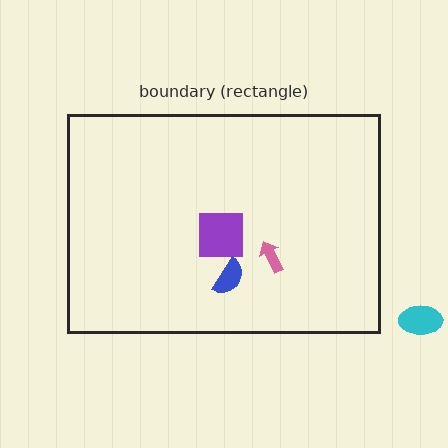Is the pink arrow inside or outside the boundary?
Inside.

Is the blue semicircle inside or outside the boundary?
Inside.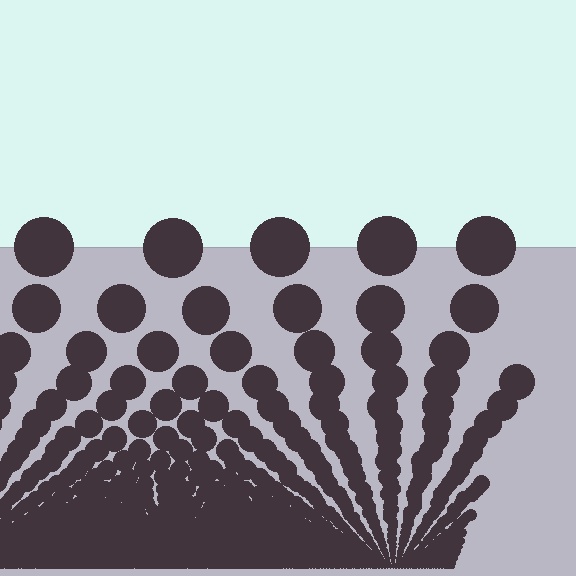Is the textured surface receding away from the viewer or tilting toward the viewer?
The surface appears to tilt toward the viewer. Texture elements get larger and sparser toward the top.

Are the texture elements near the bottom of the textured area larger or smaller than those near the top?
Smaller. The gradient is inverted — elements near the bottom are smaller and denser.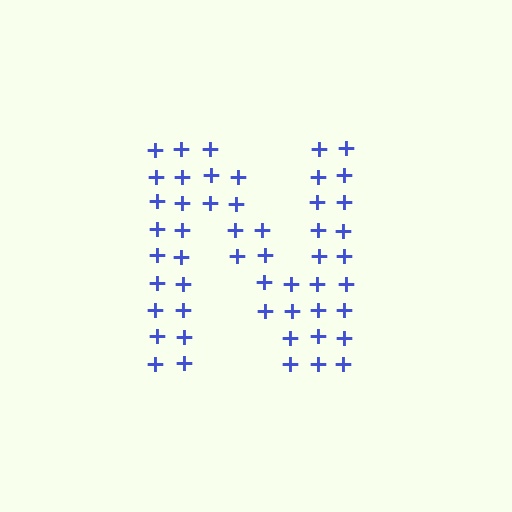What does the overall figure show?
The overall figure shows the letter N.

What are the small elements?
The small elements are plus signs.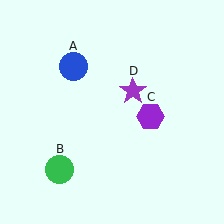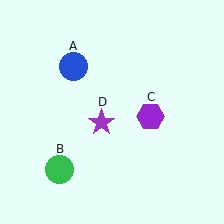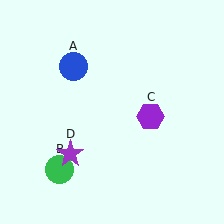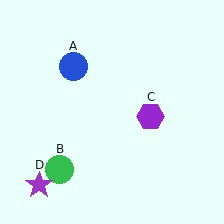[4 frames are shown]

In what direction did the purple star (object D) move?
The purple star (object D) moved down and to the left.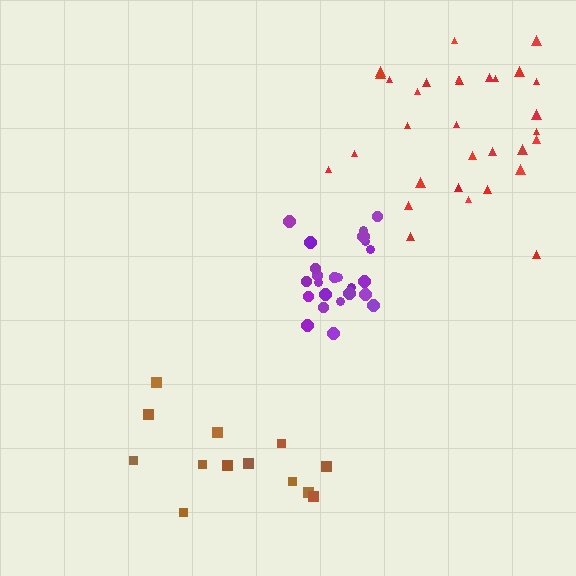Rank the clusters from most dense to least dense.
purple, red, brown.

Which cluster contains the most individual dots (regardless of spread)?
Red (31).